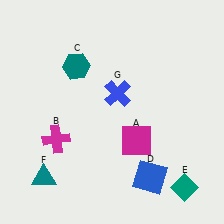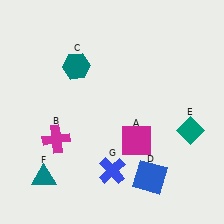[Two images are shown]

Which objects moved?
The objects that moved are: the teal diamond (E), the blue cross (G).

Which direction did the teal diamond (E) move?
The teal diamond (E) moved up.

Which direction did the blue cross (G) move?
The blue cross (G) moved down.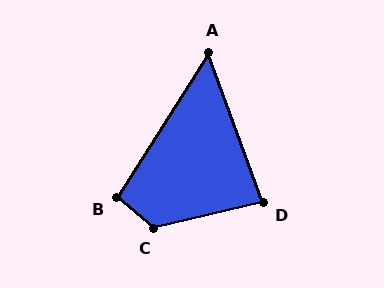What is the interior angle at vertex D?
Approximately 83 degrees (acute).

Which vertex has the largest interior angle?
C, at approximately 127 degrees.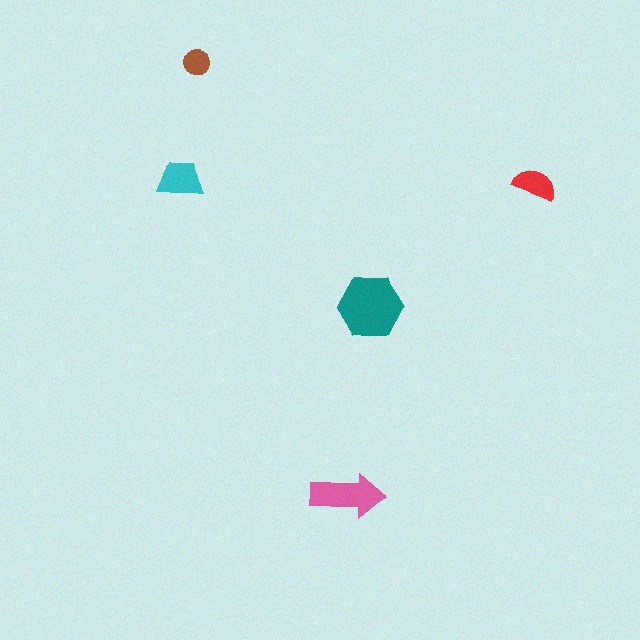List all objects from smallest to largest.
The brown circle, the red semicircle, the cyan trapezoid, the pink arrow, the teal hexagon.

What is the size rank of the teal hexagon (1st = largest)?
1st.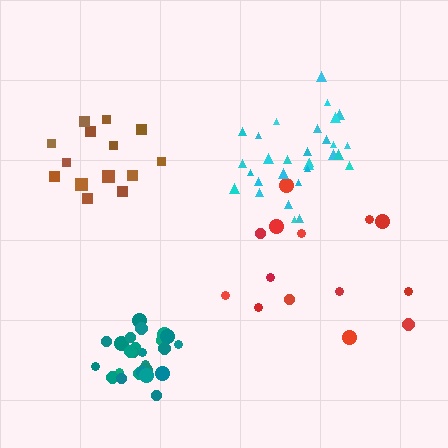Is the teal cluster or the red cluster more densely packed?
Teal.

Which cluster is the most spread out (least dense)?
Red.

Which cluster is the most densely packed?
Teal.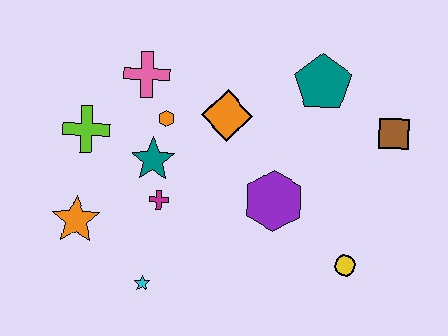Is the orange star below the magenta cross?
Yes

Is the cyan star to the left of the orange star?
No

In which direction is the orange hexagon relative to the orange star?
The orange hexagon is above the orange star.